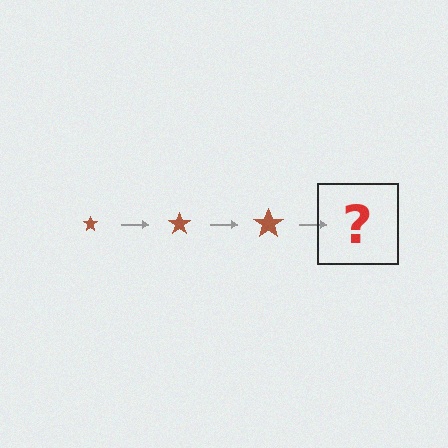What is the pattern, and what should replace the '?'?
The pattern is that the star gets progressively larger each step. The '?' should be a brown star, larger than the previous one.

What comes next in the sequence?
The next element should be a brown star, larger than the previous one.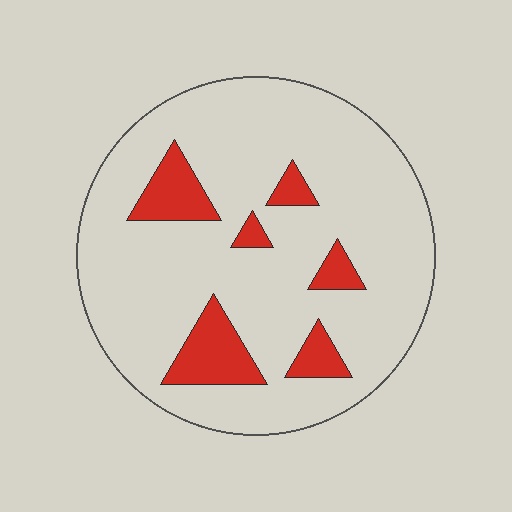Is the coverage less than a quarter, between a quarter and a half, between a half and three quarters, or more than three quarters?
Less than a quarter.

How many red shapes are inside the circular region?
6.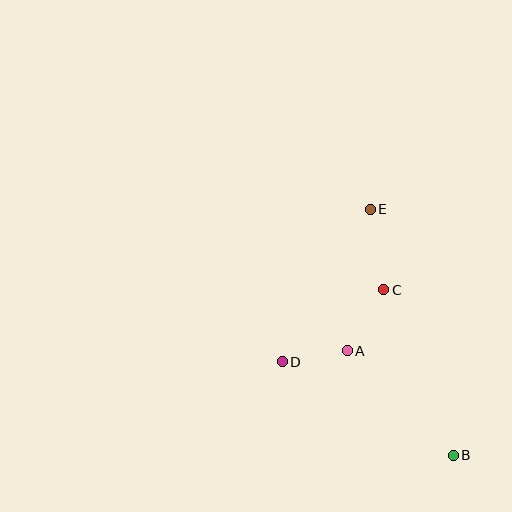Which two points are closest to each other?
Points A and D are closest to each other.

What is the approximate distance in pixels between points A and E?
The distance between A and E is approximately 143 pixels.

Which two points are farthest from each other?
Points B and E are farthest from each other.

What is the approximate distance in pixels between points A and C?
The distance between A and C is approximately 71 pixels.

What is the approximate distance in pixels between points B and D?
The distance between B and D is approximately 195 pixels.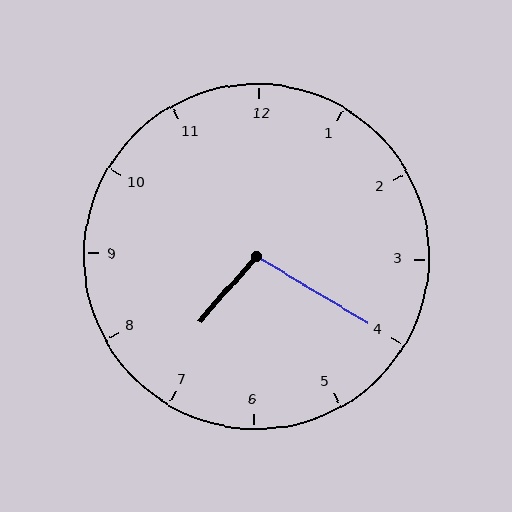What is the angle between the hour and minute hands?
Approximately 100 degrees.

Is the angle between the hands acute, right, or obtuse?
It is obtuse.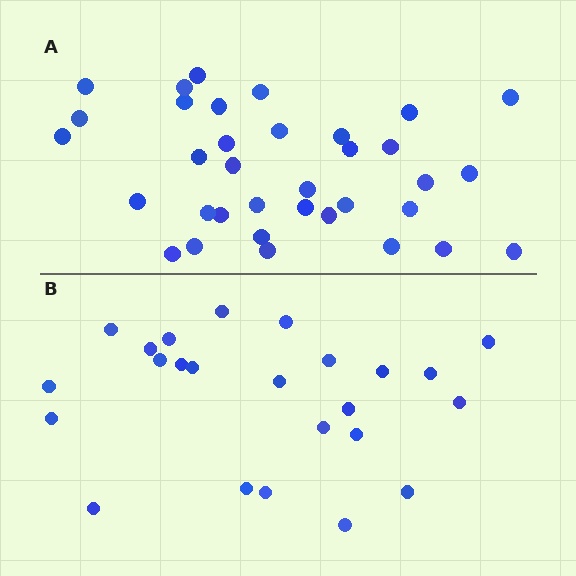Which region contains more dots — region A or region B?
Region A (the top region) has more dots.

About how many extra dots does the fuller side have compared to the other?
Region A has roughly 12 or so more dots than region B.